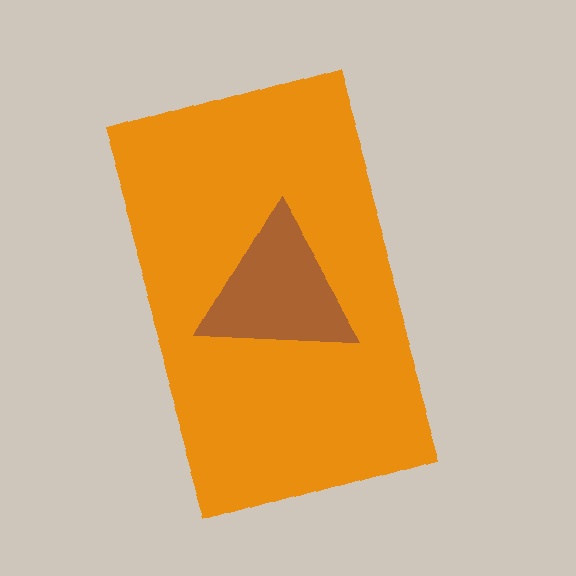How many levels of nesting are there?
2.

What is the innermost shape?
The brown triangle.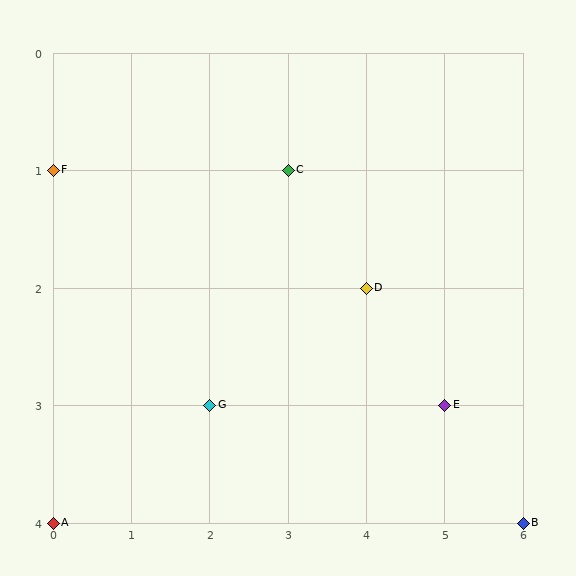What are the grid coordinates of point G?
Point G is at grid coordinates (2, 3).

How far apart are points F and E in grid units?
Points F and E are 5 columns and 2 rows apart (about 5.4 grid units diagonally).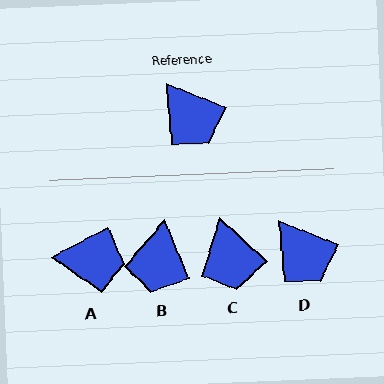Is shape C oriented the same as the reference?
No, it is off by about 21 degrees.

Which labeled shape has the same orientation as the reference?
D.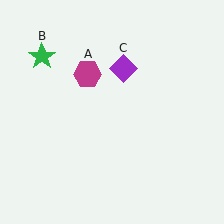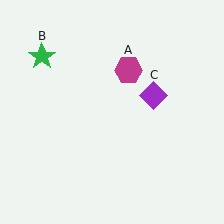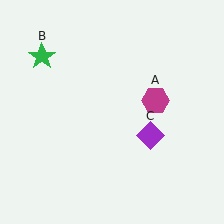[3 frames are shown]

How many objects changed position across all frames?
2 objects changed position: magenta hexagon (object A), purple diamond (object C).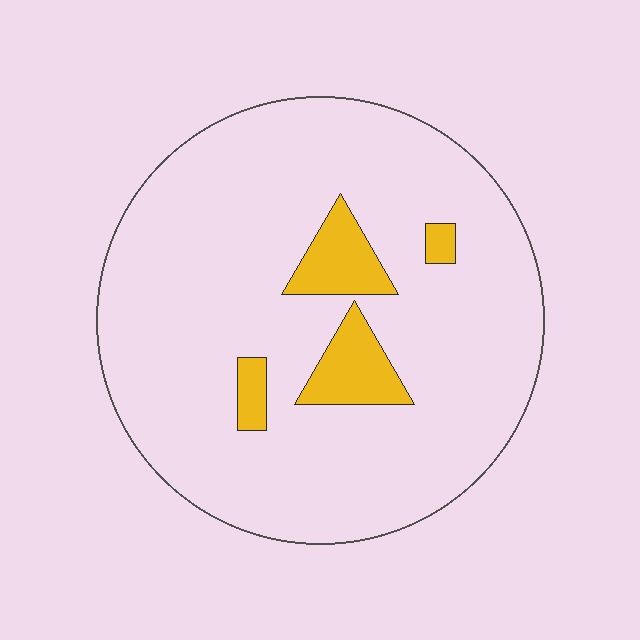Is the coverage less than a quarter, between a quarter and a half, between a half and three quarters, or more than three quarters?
Less than a quarter.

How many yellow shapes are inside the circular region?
4.